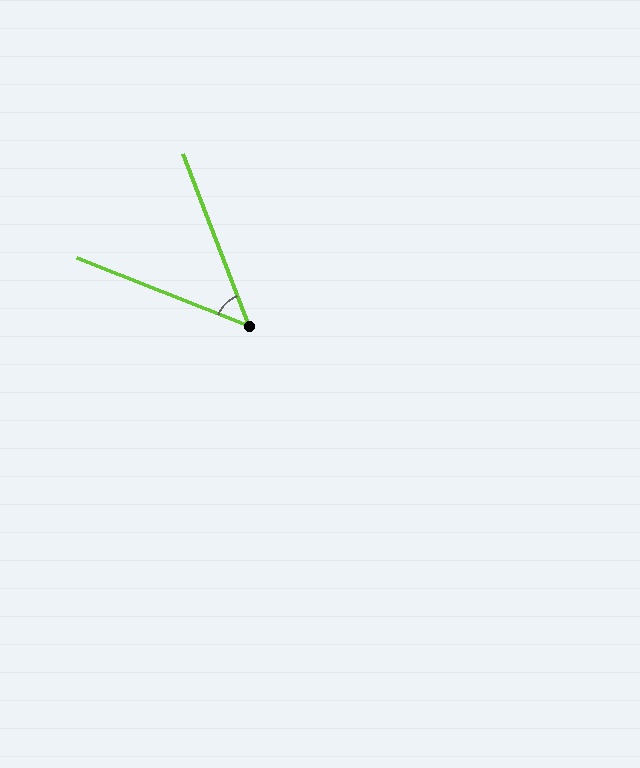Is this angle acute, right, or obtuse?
It is acute.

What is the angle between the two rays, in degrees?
Approximately 47 degrees.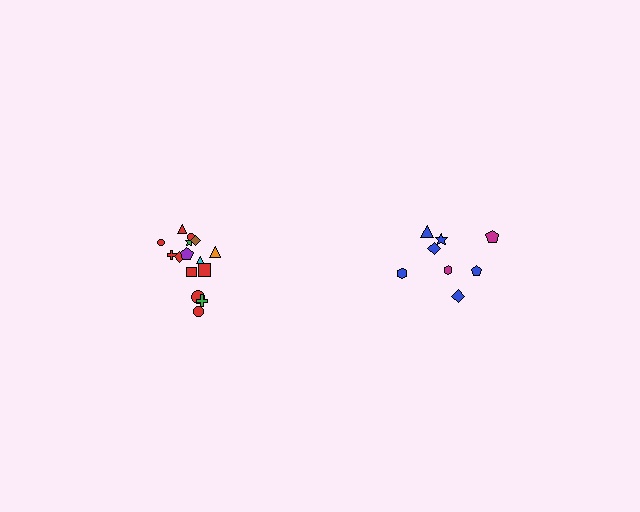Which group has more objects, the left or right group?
The left group.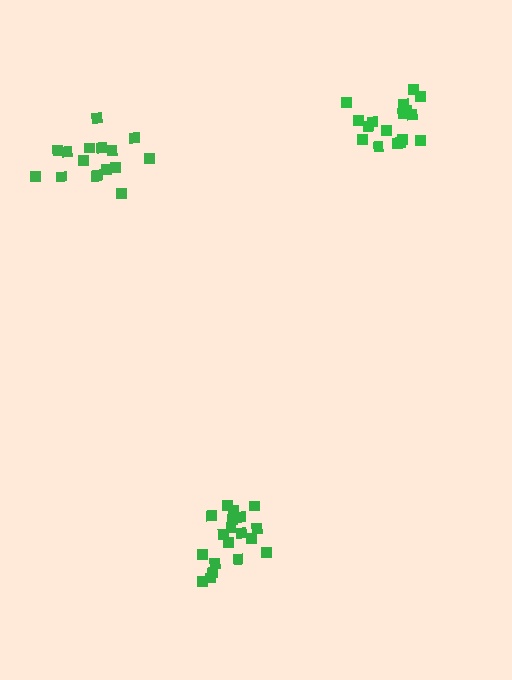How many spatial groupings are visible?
There are 3 spatial groupings.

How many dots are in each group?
Group 1: 19 dots, Group 2: 16 dots, Group 3: 17 dots (52 total).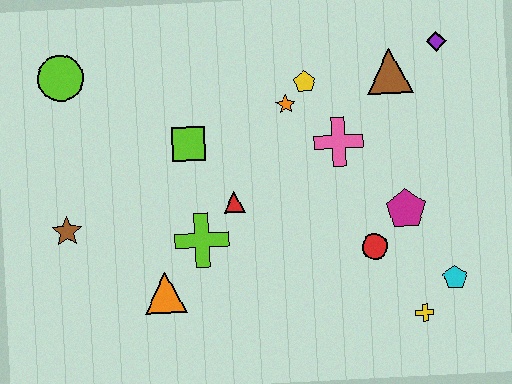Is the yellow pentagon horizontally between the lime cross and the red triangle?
No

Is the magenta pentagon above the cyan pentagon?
Yes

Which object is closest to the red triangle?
The lime cross is closest to the red triangle.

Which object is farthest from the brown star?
The purple diamond is farthest from the brown star.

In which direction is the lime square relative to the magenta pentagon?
The lime square is to the left of the magenta pentagon.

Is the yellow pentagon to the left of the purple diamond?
Yes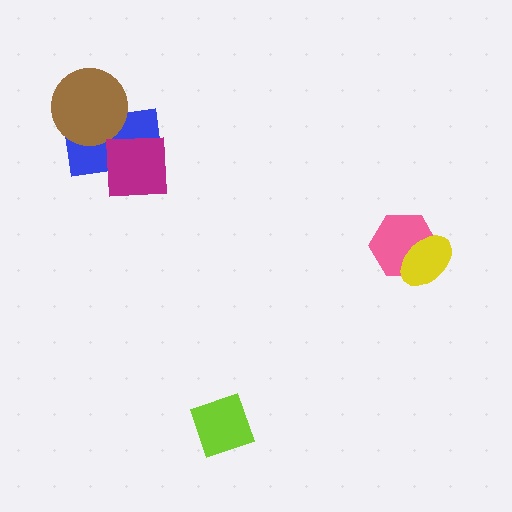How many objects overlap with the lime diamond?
0 objects overlap with the lime diamond.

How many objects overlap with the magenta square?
1 object overlaps with the magenta square.